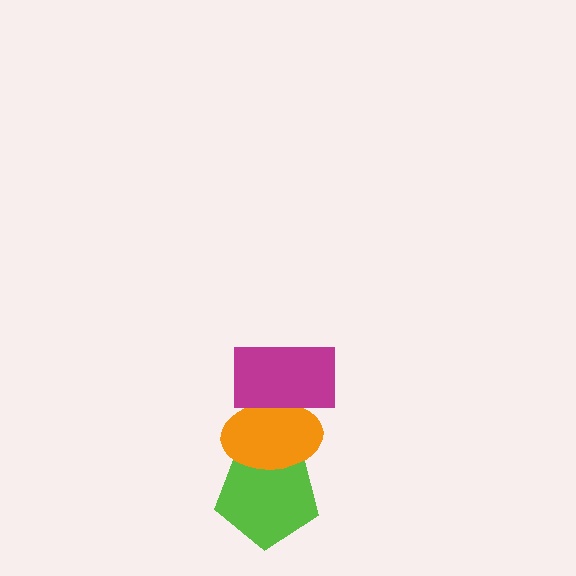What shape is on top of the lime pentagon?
The orange ellipse is on top of the lime pentagon.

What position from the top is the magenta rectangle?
The magenta rectangle is 1st from the top.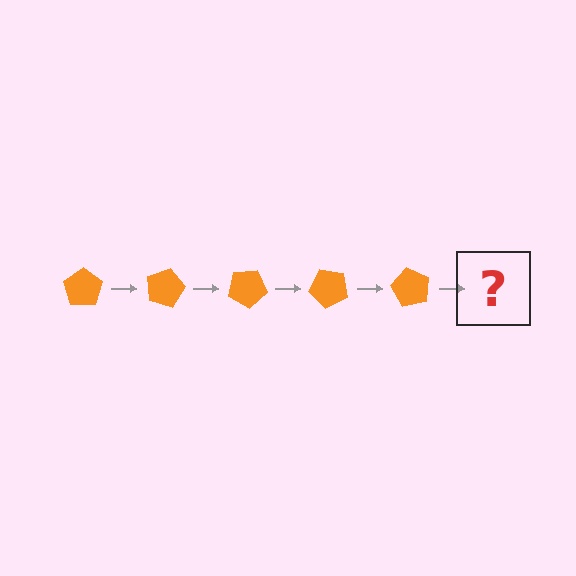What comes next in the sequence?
The next element should be an orange pentagon rotated 75 degrees.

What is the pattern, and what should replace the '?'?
The pattern is that the pentagon rotates 15 degrees each step. The '?' should be an orange pentagon rotated 75 degrees.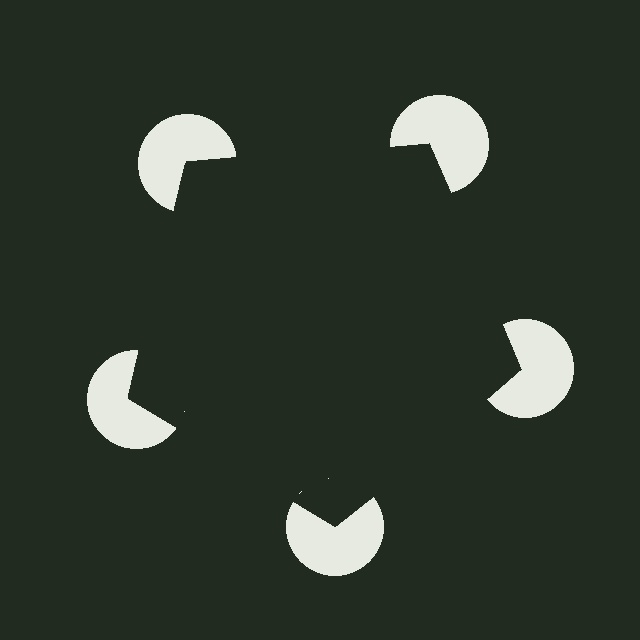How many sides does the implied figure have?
5 sides.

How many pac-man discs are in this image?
There are 5 — one at each vertex of the illusory pentagon.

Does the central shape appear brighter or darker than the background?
It typically appears slightly darker than the background, even though no actual brightness change is drawn.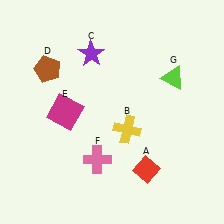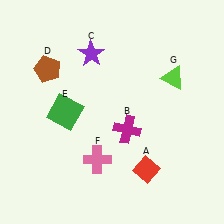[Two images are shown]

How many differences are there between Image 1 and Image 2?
There are 2 differences between the two images.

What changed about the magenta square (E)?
In Image 1, E is magenta. In Image 2, it changed to green.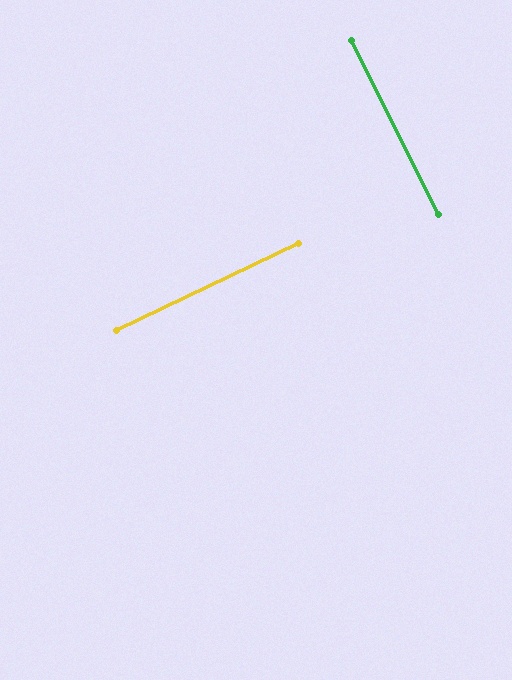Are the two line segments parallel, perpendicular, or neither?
Perpendicular — they meet at approximately 89°.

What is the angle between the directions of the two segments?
Approximately 89 degrees.